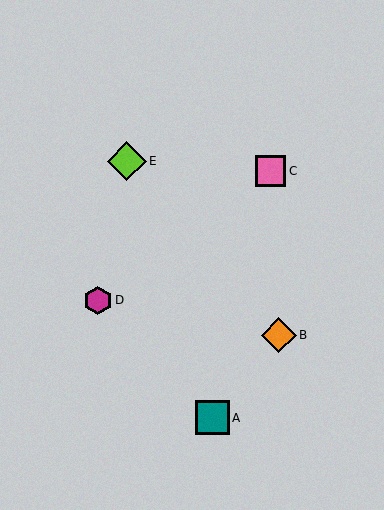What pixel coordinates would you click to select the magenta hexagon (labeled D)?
Click at (98, 300) to select the magenta hexagon D.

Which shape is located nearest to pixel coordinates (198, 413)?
The teal square (labeled A) at (212, 418) is nearest to that location.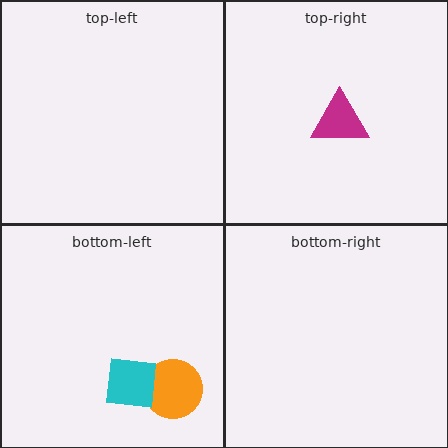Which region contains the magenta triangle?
The top-right region.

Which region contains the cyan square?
The bottom-left region.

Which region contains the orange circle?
The bottom-left region.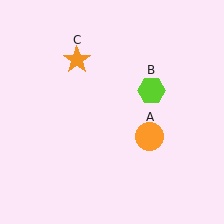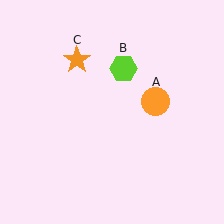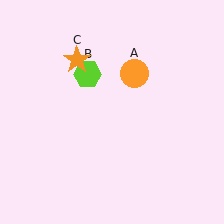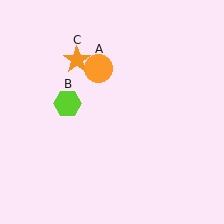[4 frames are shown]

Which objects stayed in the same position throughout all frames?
Orange star (object C) remained stationary.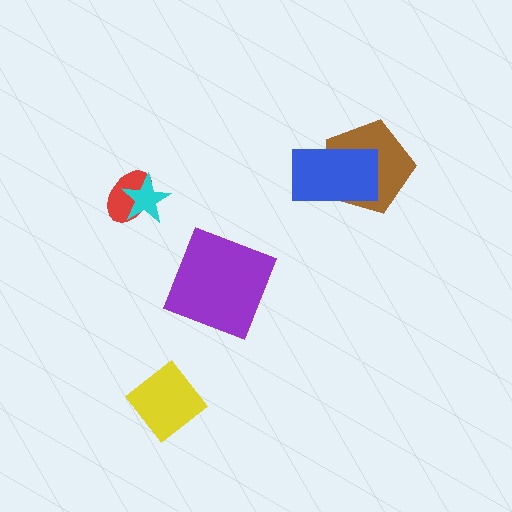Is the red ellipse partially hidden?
Yes, it is partially covered by another shape.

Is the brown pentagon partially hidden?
Yes, it is partially covered by another shape.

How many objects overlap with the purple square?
0 objects overlap with the purple square.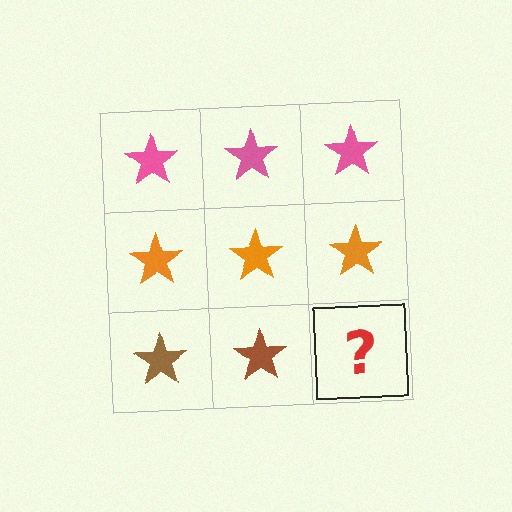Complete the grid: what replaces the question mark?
The question mark should be replaced with a brown star.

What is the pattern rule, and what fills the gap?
The rule is that each row has a consistent color. The gap should be filled with a brown star.